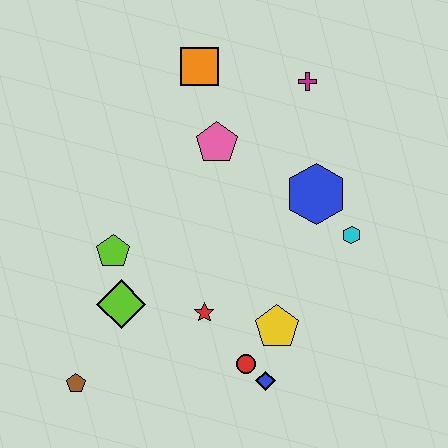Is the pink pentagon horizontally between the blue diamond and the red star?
Yes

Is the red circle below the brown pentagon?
No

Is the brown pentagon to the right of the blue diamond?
No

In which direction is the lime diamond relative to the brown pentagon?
The lime diamond is above the brown pentagon.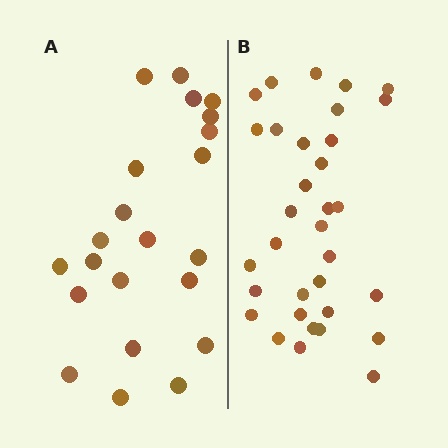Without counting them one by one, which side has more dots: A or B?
Region B (the right region) has more dots.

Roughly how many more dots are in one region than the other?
Region B has roughly 12 or so more dots than region A.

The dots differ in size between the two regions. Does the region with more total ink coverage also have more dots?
No. Region A has more total ink coverage because its dots are larger, but region B actually contains more individual dots. Total area can be misleading — the number of items is what matters here.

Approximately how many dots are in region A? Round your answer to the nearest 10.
About 20 dots. (The exact count is 22, which rounds to 20.)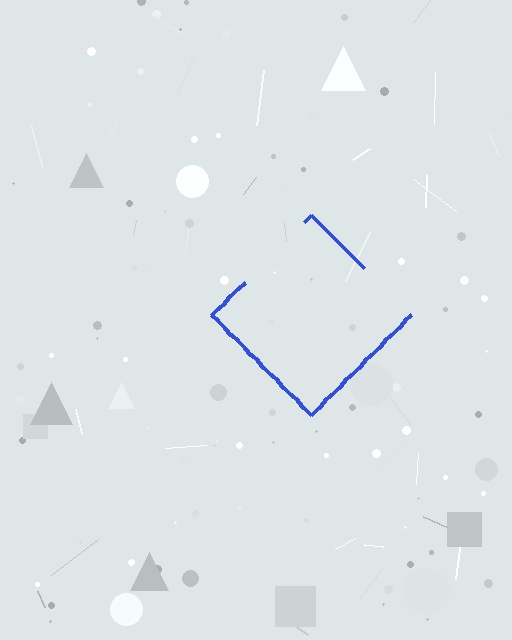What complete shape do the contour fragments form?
The contour fragments form a diamond.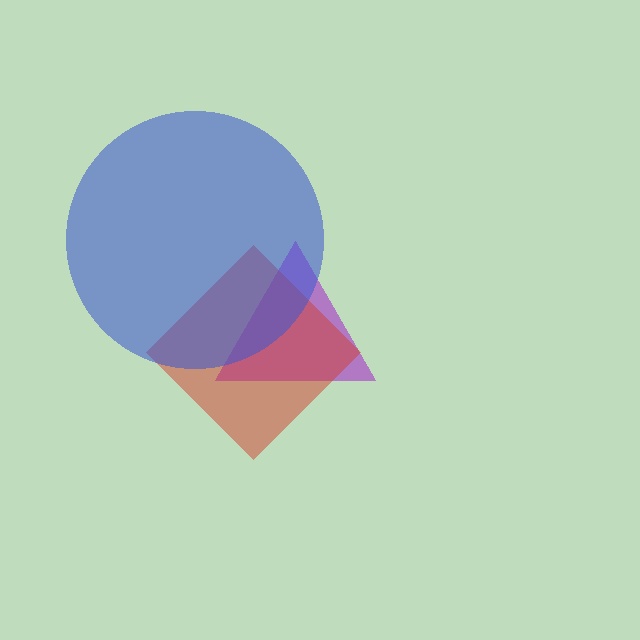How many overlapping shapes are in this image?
There are 3 overlapping shapes in the image.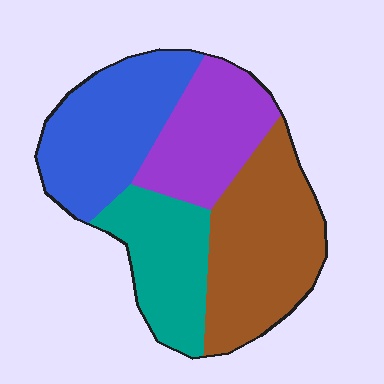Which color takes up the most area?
Brown, at roughly 30%.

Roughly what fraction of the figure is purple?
Purple covers 21% of the figure.